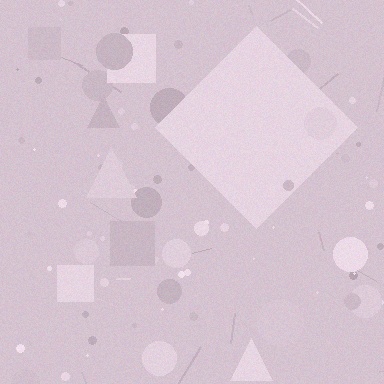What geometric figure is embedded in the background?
A diamond is embedded in the background.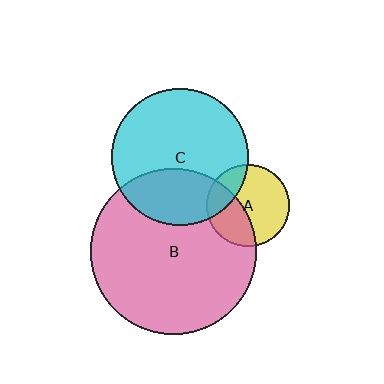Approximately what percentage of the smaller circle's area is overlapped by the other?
Approximately 30%.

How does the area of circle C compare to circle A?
Approximately 2.8 times.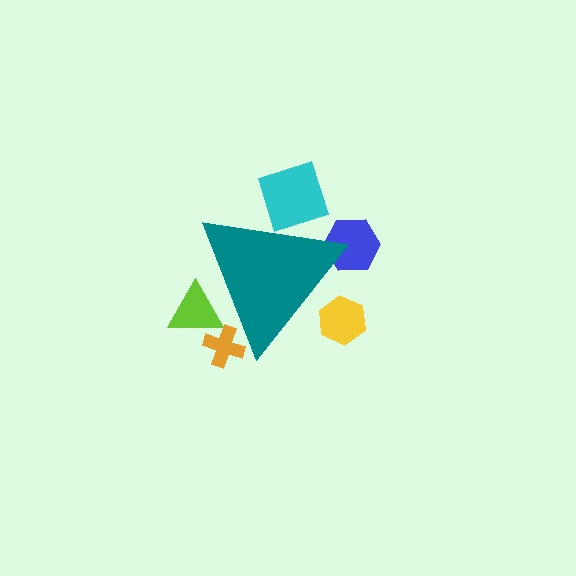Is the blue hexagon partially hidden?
Yes, the blue hexagon is partially hidden behind the teal triangle.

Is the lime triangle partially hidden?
Yes, the lime triangle is partially hidden behind the teal triangle.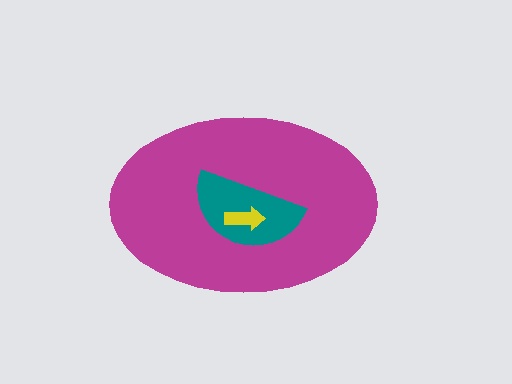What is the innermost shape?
The yellow arrow.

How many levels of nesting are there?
3.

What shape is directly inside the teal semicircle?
The yellow arrow.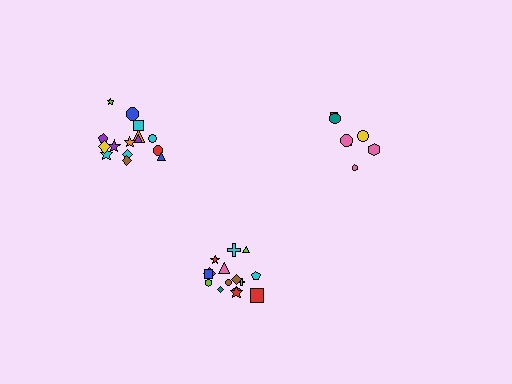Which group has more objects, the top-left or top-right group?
The top-left group.